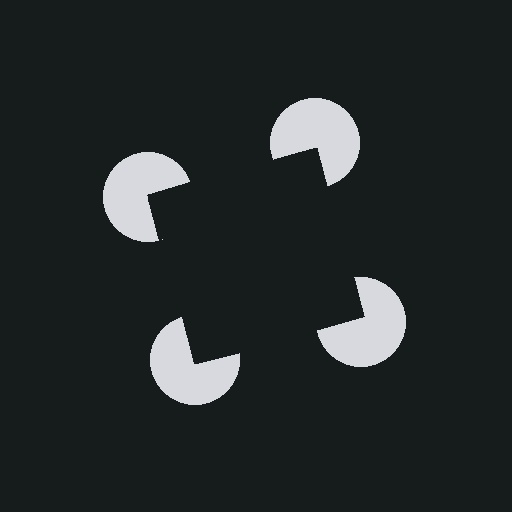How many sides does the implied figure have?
4 sides.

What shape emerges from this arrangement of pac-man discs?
An illusory square — its edges are inferred from the aligned wedge cuts in the pac-man discs, not physically drawn.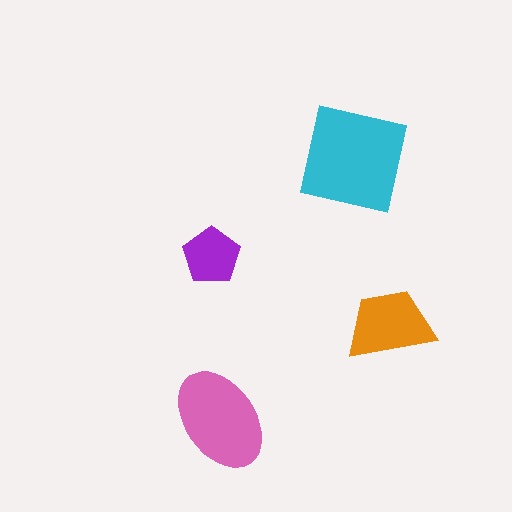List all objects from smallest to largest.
The purple pentagon, the orange trapezoid, the pink ellipse, the cyan square.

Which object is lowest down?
The pink ellipse is bottommost.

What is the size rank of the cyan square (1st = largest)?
1st.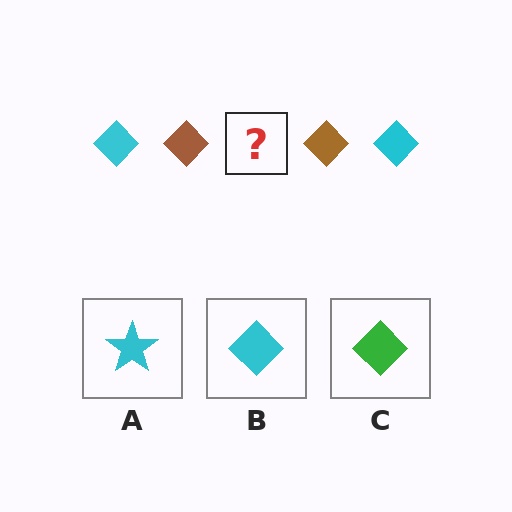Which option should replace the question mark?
Option B.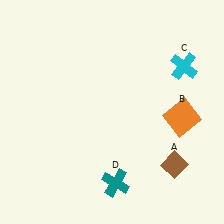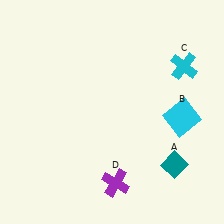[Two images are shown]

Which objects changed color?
A changed from brown to teal. B changed from orange to cyan. D changed from teal to purple.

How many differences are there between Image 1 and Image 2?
There are 3 differences between the two images.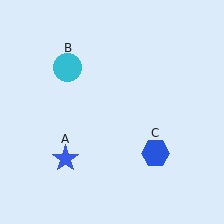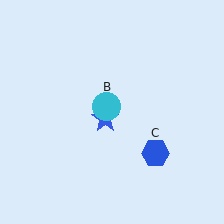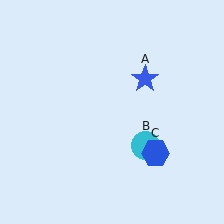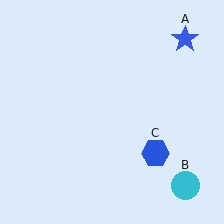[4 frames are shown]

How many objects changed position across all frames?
2 objects changed position: blue star (object A), cyan circle (object B).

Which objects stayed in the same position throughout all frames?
Blue hexagon (object C) remained stationary.